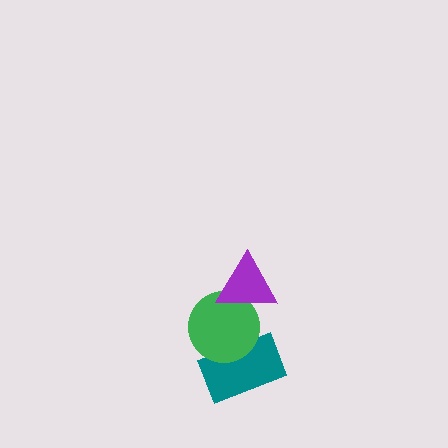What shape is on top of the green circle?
The purple triangle is on top of the green circle.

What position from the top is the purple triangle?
The purple triangle is 1st from the top.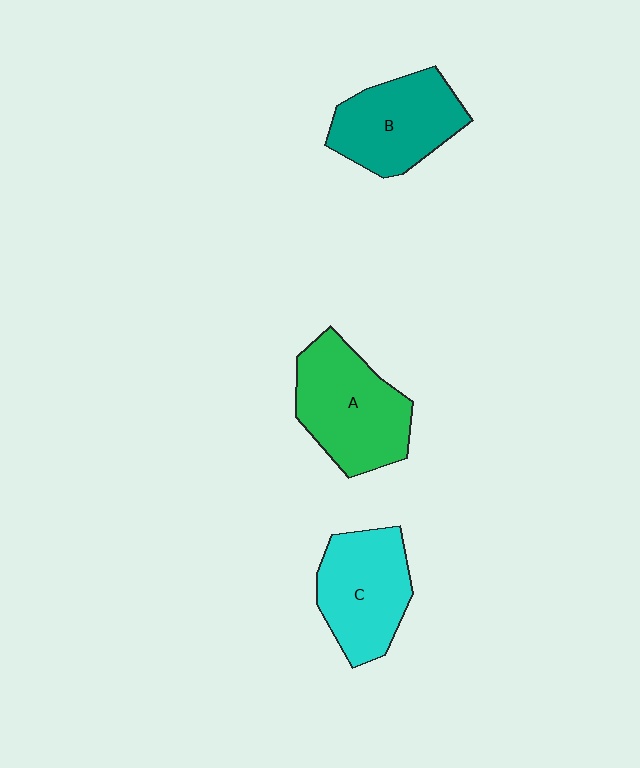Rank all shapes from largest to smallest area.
From largest to smallest: A (green), B (teal), C (cyan).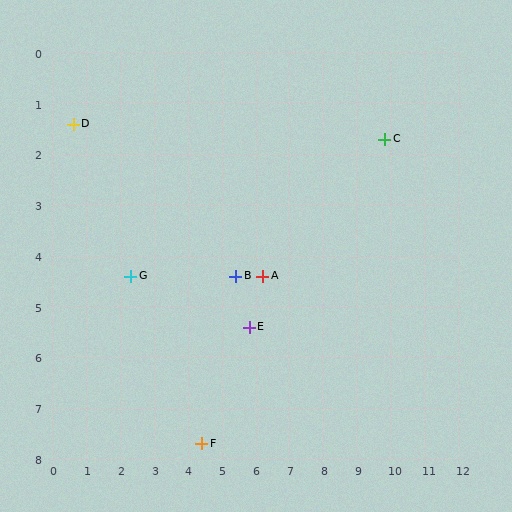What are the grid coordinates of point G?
Point G is at approximately (2.3, 4.4).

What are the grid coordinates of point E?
Point E is at approximately (5.8, 5.4).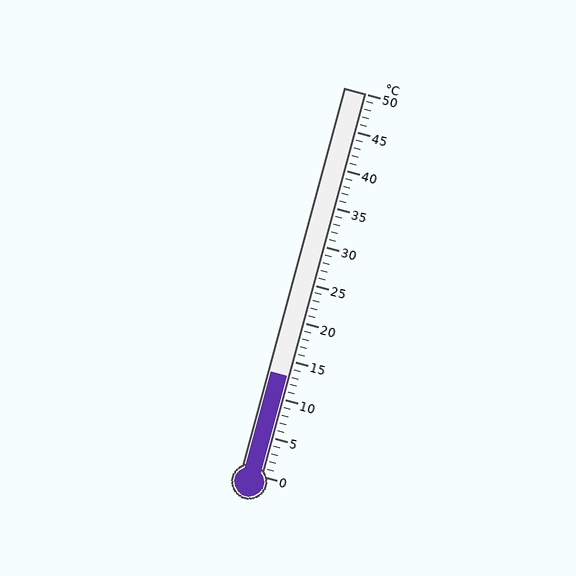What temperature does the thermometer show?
The thermometer shows approximately 13°C.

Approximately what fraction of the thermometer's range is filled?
The thermometer is filled to approximately 25% of its range.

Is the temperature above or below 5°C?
The temperature is above 5°C.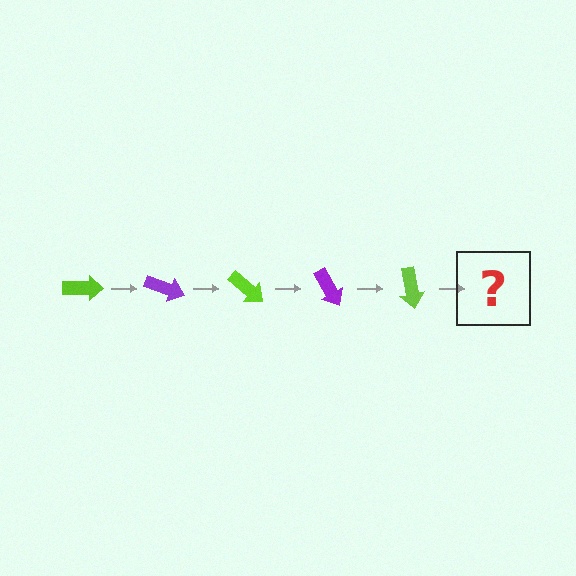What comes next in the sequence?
The next element should be a purple arrow, rotated 100 degrees from the start.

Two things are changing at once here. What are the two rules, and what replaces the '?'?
The two rules are that it rotates 20 degrees each step and the color cycles through lime and purple. The '?' should be a purple arrow, rotated 100 degrees from the start.